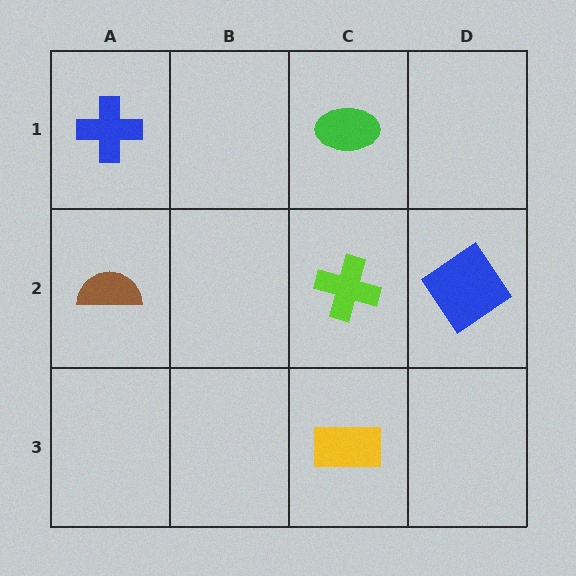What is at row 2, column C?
A lime cross.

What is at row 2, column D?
A blue diamond.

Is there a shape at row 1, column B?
No, that cell is empty.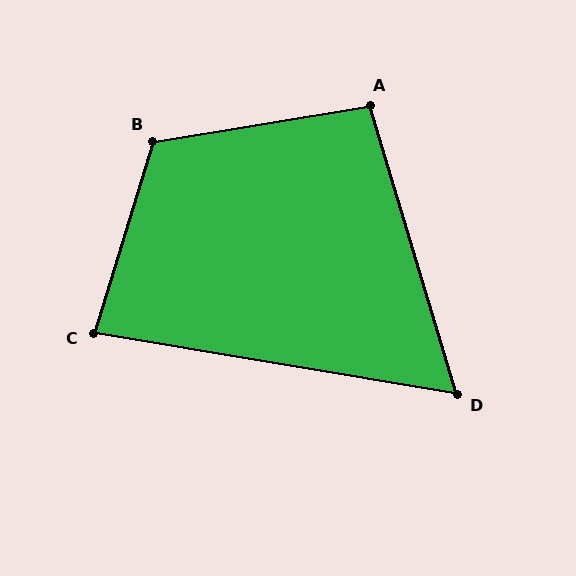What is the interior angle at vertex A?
Approximately 98 degrees (obtuse).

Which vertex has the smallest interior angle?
D, at approximately 64 degrees.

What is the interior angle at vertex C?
Approximately 82 degrees (acute).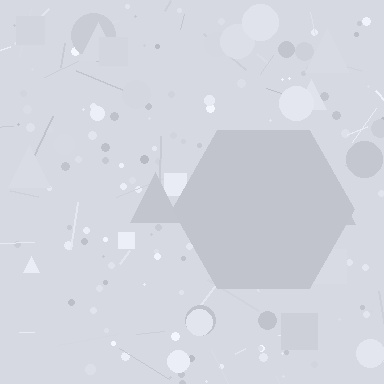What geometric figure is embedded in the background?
A hexagon is embedded in the background.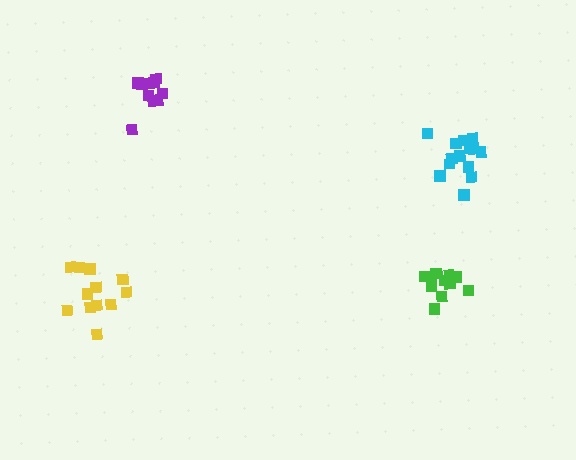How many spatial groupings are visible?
There are 4 spatial groupings.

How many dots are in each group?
Group 1: 9 dots, Group 2: 11 dots, Group 3: 12 dots, Group 4: 14 dots (46 total).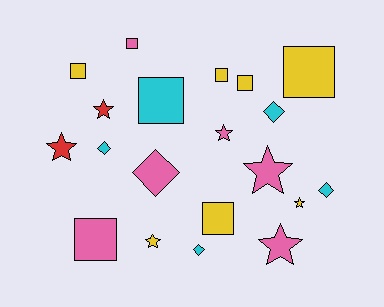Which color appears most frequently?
Yellow, with 7 objects.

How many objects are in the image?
There are 20 objects.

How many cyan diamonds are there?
There are 4 cyan diamonds.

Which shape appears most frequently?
Square, with 8 objects.